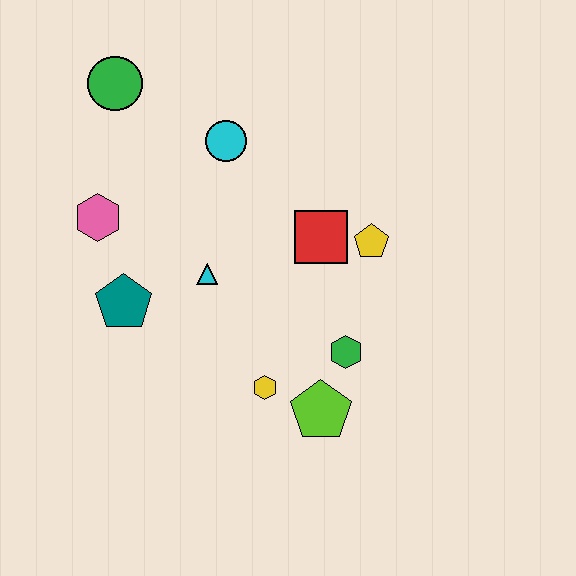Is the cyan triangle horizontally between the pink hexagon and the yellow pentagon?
Yes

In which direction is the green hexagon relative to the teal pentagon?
The green hexagon is to the right of the teal pentagon.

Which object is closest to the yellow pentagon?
The red square is closest to the yellow pentagon.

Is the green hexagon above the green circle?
No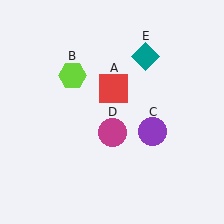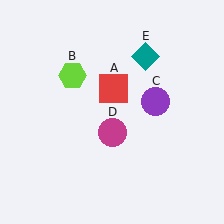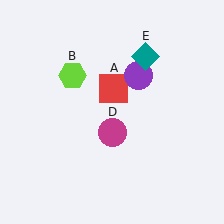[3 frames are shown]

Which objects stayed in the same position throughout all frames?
Red square (object A) and lime hexagon (object B) and magenta circle (object D) and teal diamond (object E) remained stationary.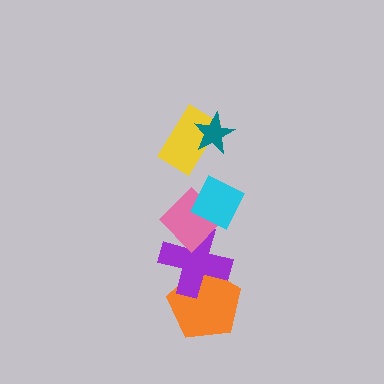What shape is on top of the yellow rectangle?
The teal star is on top of the yellow rectangle.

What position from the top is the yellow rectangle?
The yellow rectangle is 2nd from the top.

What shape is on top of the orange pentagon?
The purple cross is on top of the orange pentagon.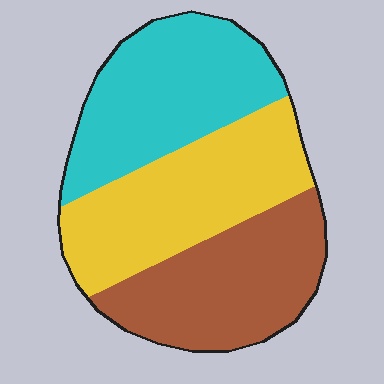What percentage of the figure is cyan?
Cyan takes up between a quarter and a half of the figure.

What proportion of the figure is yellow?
Yellow takes up about one third (1/3) of the figure.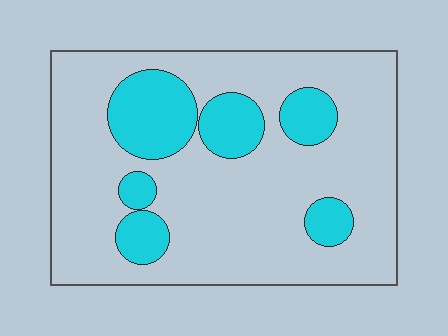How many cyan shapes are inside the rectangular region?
6.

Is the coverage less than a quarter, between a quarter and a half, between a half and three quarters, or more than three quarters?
Less than a quarter.